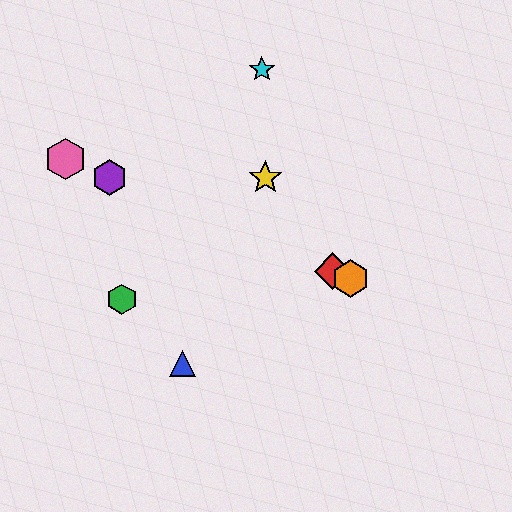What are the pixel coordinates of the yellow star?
The yellow star is at (265, 178).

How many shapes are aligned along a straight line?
4 shapes (the red diamond, the purple hexagon, the orange hexagon, the pink hexagon) are aligned along a straight line.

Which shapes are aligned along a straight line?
The red diamond, the purple hexagon, the orange hexagon, the pink hexagon are aligned along a straight line.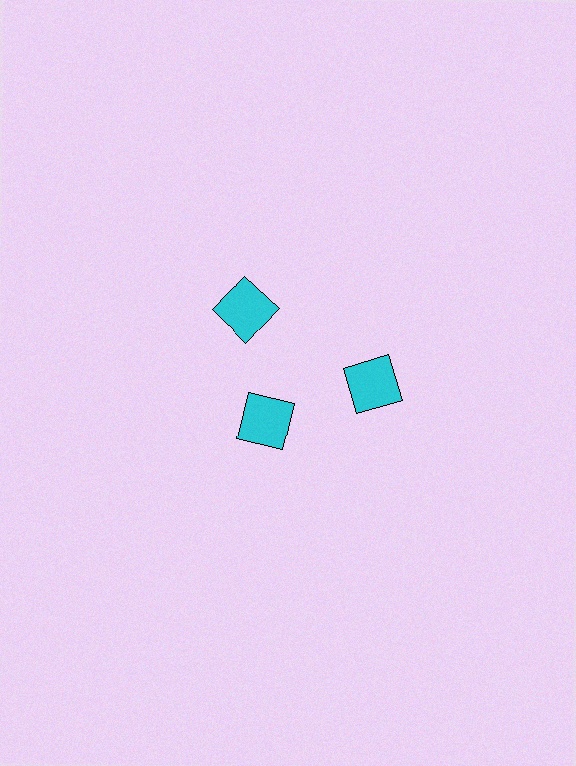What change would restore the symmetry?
The symmetry would be restored by moving it outward, back onto the ring so that all 3 squares sit at equal angles and equal distance from the center.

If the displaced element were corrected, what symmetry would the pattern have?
It would have 3-fold rotational symmetry — the pattern would map onto itself every 120 degrees.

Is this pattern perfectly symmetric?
No. The 3 cyan squares are arranged in a ring, but one element near the 7 o'clock position is pulled inward toward the center, breaking the 3-fold rotational symmetry.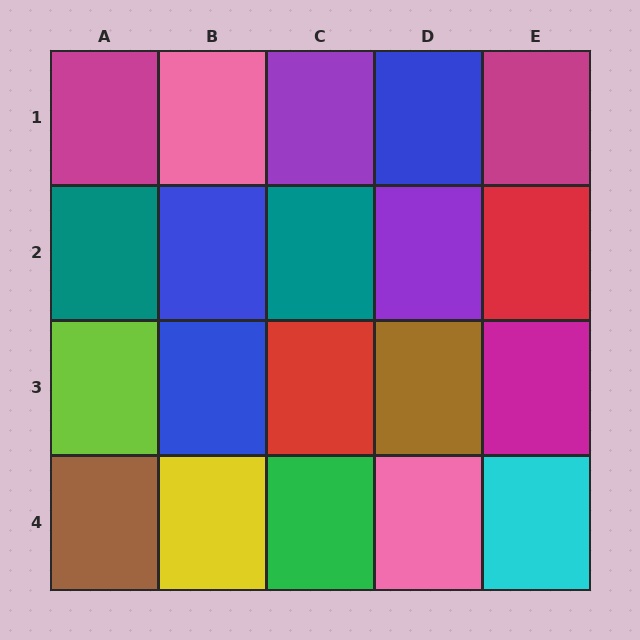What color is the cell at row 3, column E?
Magenta.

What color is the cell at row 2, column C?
Teal.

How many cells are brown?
2 cells are brown.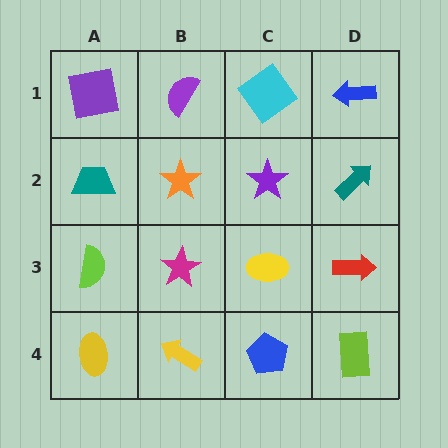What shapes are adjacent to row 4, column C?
A yellow ellipse (row 3, column C), a yellow arrow (row 4, column B), a lime rectangle (row 4, column D).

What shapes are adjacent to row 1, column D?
A teal arrow (row 2, column D), a cyan diamond (row 1, column C).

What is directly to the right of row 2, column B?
A purple star.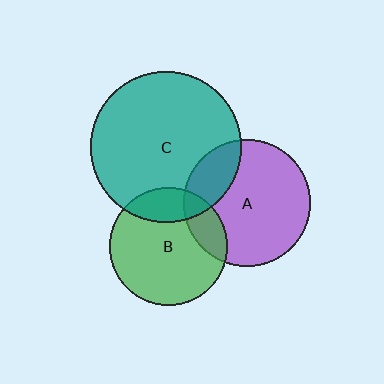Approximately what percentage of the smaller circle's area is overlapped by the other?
Approximately 20%.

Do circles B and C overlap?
Yes.